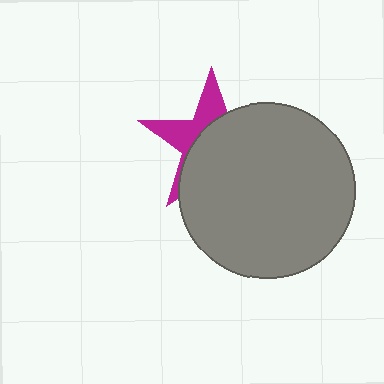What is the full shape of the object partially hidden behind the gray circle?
The partially hidden object is a magenta star.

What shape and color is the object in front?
The object in front is a gray circle.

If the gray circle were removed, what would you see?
You would see the complete magenta star.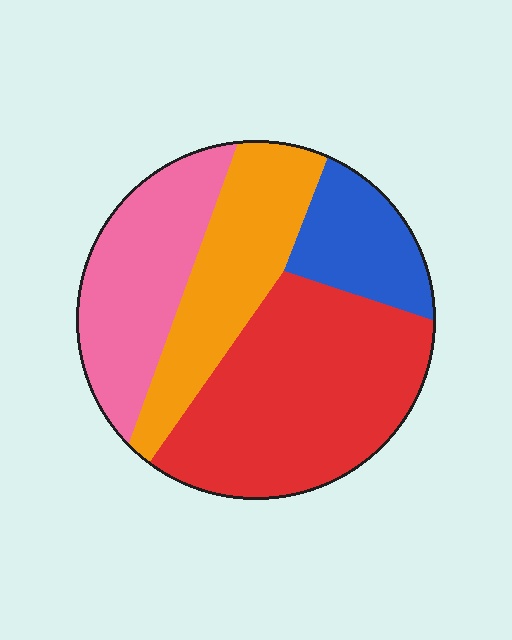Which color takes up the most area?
Red, at roughly 40%.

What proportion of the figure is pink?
Pink covers roughly 25% of the figure.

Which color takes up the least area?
Blue, at roughly 15%.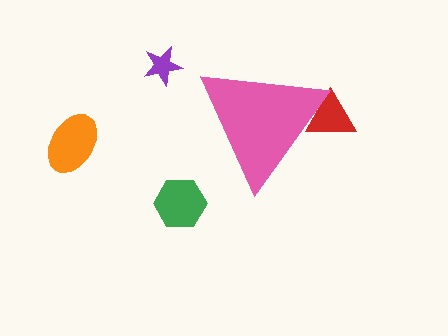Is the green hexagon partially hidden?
No, the green hexagon is fully visible.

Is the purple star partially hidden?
No, the purple star is fully visible.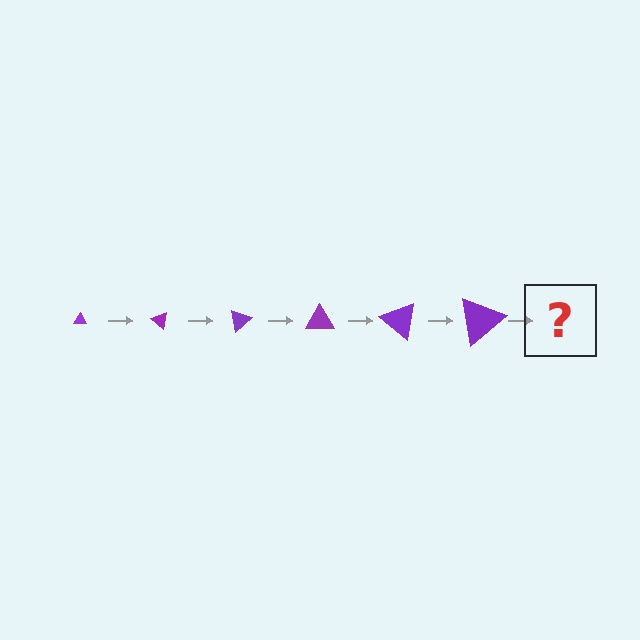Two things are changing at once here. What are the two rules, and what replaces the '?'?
The two rules are that the triangle grows larger each step and it rotates 40 degrees each step. The '?' should be a triangle, larger than the previous one and rotated 240 degrees from the start.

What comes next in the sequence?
The next element should be a triangle, larger than the previous one and rotated 240 degrees from the start.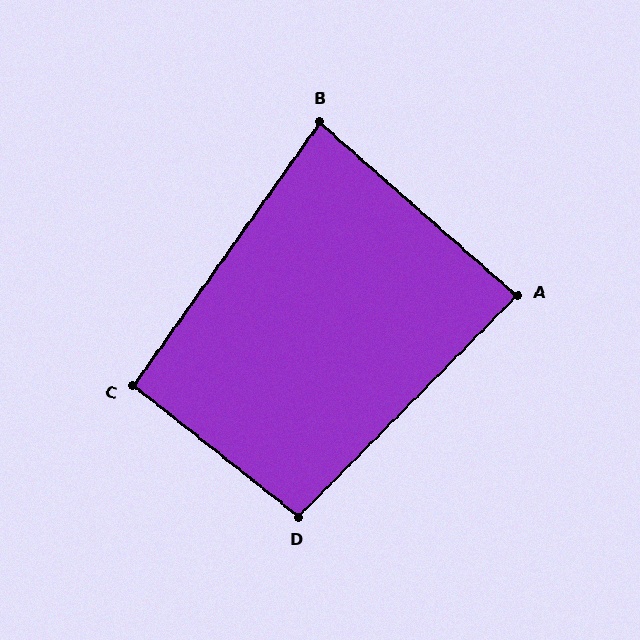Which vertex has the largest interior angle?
D, at approximately 96 degrees.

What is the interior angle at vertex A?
Approximately 87 degrees (approximately right).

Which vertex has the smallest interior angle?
B, at approximately 84 degrees.